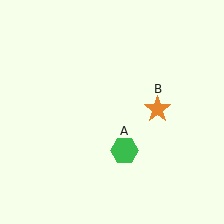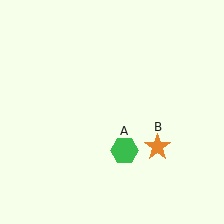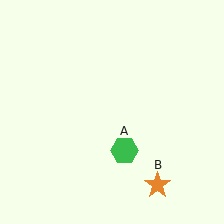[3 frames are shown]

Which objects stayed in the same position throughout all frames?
Green hexagon (object A) remained stationary.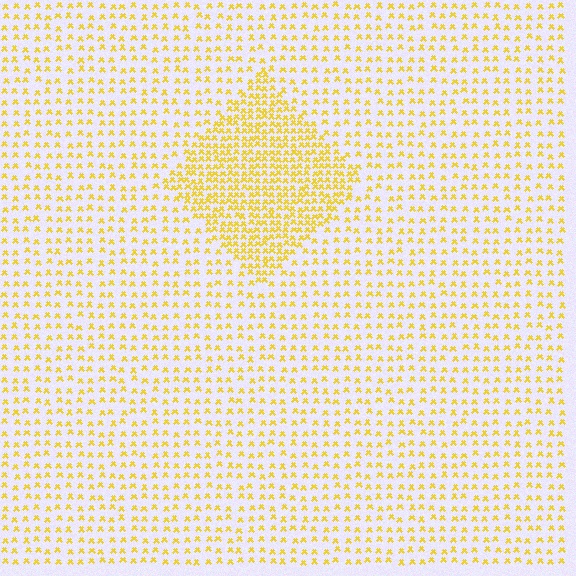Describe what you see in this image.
The image contains small yellow elements arranged at two different densities. A diamond-shaped region is visible where the elements are more densely packed than the surrounding area.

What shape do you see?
I see a diamond.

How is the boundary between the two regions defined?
The boundary is defined by a change in element density (approximately 2.3x ratio). All elements are the same color, size, and shape.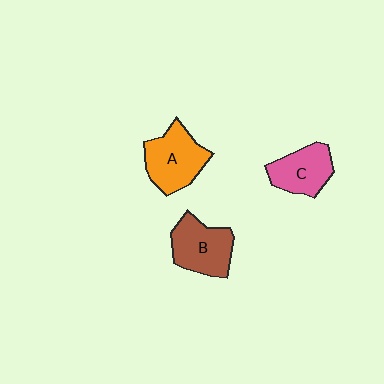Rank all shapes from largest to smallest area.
From largest to smallest: A (orange), B (brown), C (pink).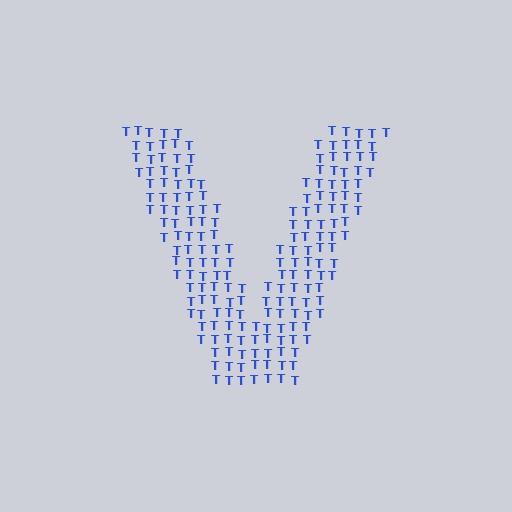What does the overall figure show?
The overall figure shows the letter V.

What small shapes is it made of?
It is made of small letter T's.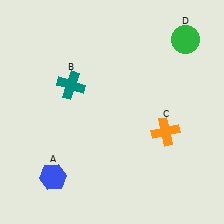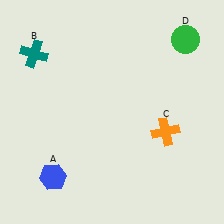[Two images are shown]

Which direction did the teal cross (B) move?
The teal cross (B) moved left.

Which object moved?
The teal cross (B) moved left.